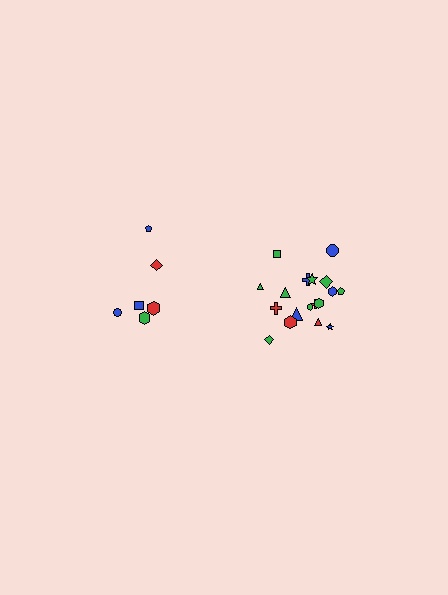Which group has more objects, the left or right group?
The right group.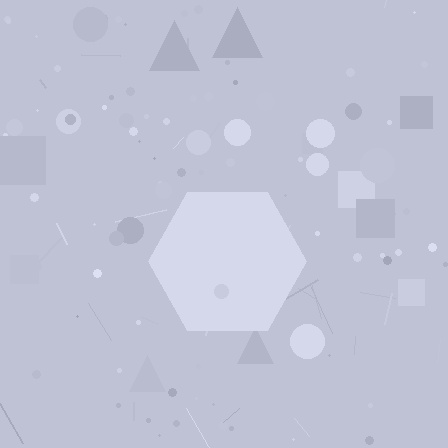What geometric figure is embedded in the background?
A hexagon is embedded in the background.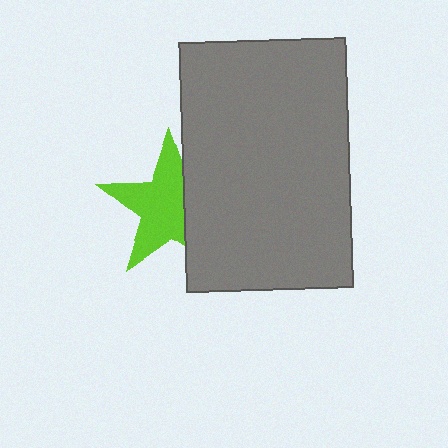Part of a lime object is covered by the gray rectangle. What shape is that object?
It is a star.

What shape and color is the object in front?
The object in front is a gray rectangle.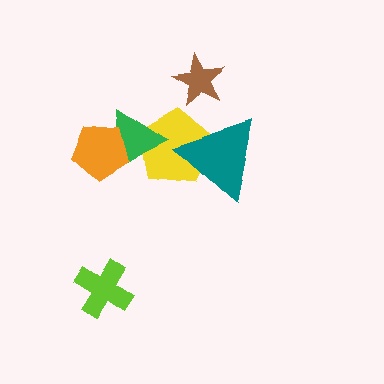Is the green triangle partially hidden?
Yes, it is partially covered by another shape.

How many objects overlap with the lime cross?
0 objects overlap with the lime cross.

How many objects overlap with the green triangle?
2 objects overlap with the green triangle.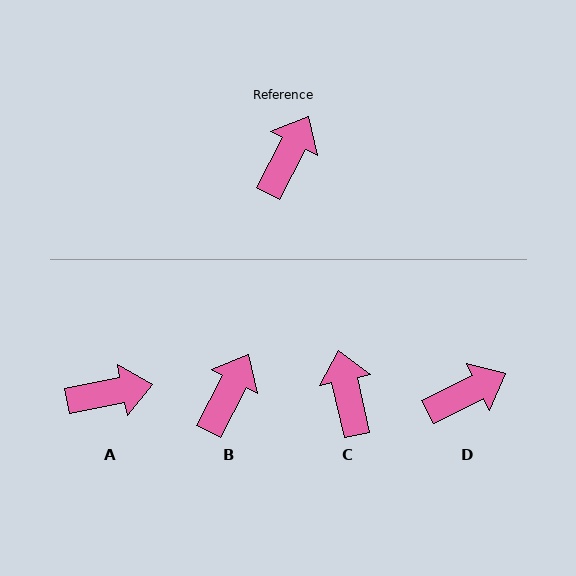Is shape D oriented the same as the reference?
No, it is off by about 36 degrees.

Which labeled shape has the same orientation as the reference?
B.